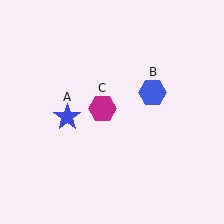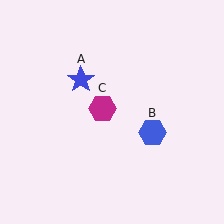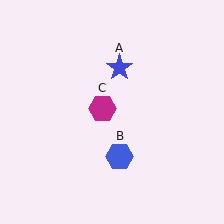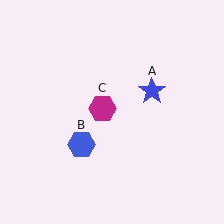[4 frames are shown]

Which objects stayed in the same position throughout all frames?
Magenta hexagon (object C) remained stationary.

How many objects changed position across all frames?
2 objects changed position: blue star (object A), blue hexagon (object B).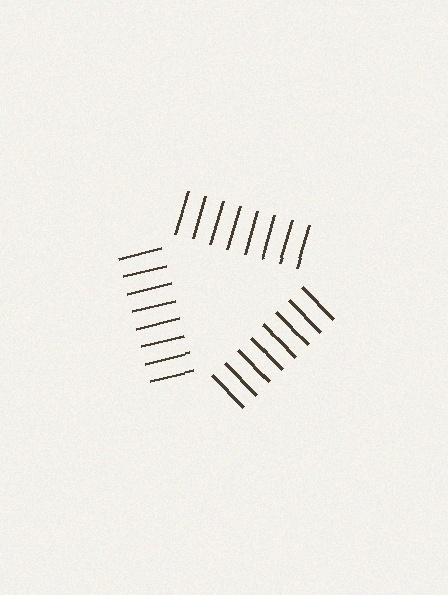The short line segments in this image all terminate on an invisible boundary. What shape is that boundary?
An illusory triangle — the line segments terminate on its edges but no continuous stroke is drawn.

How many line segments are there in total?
24 — 8 along each of the 3 edges.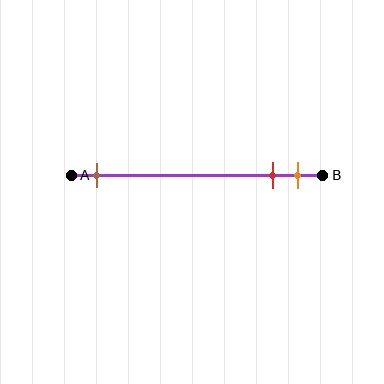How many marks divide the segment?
There are 3 marks dividing the segment.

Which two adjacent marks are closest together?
The red and orange marks are the closest adjacent pair.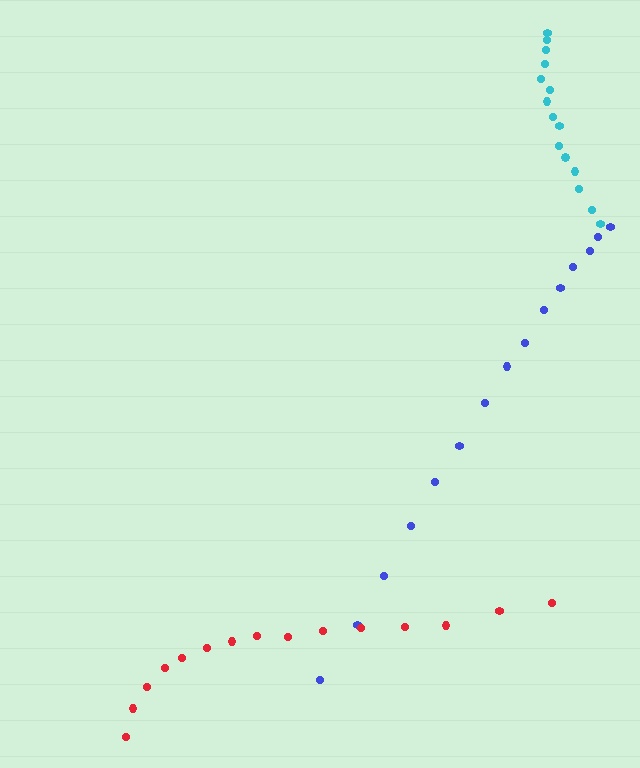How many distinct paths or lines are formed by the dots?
There are 3 distinct paths.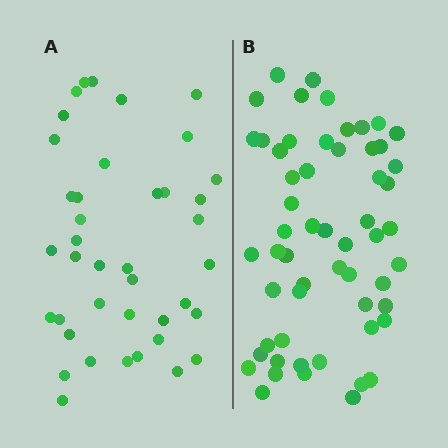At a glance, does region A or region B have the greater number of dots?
Region B (the right region) has more dots.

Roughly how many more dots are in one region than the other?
Region B has approximately 15 more dots than region A.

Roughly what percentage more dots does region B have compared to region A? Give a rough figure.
About 40% more.